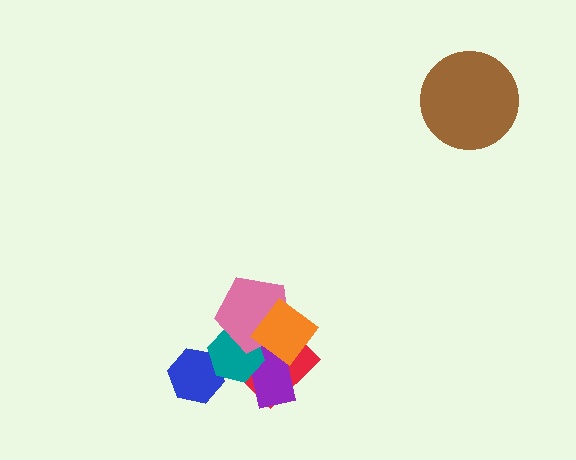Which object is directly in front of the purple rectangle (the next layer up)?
The teal hexagon is directly in front of the purple rectangle.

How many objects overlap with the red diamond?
4 objects overlap with the red diamond.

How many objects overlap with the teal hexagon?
5 objects overlap with the teal hexagon.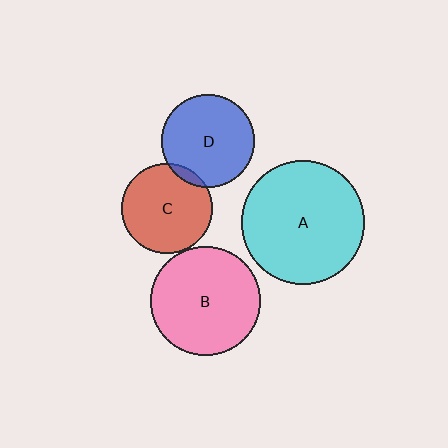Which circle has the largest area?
Circle A (cyan).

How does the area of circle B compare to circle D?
Approximately 1.4 times.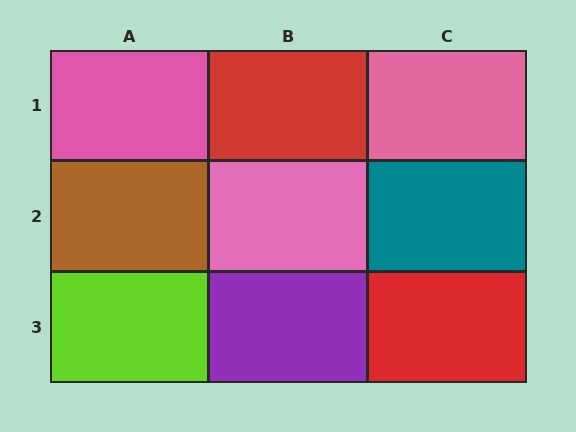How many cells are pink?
3 cells are pink.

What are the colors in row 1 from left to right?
Pink, red, pink.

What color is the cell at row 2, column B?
Pink.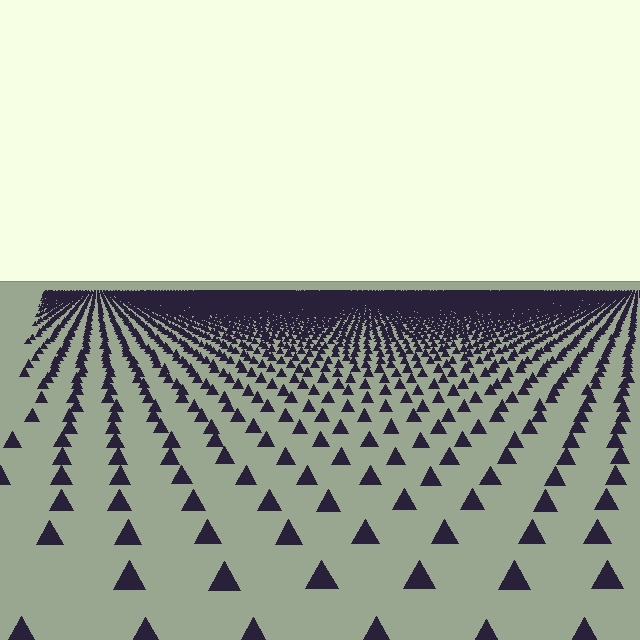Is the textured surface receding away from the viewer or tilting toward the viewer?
The surface is receding away from the viewer. Texture elements get smaller and denser toward the top.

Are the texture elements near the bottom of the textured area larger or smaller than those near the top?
Larger. Near the bottom, elements are closer to the viewer and appear at a bigger on-screen size.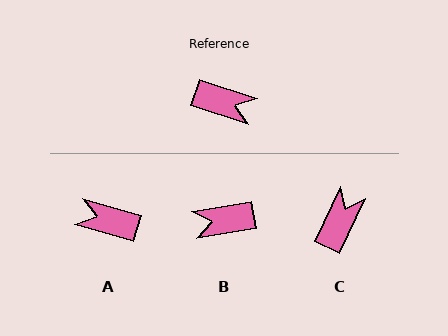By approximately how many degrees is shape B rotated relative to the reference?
Approximately 152 degrees clockwise.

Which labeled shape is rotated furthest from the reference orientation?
A, about 178 degrees away.